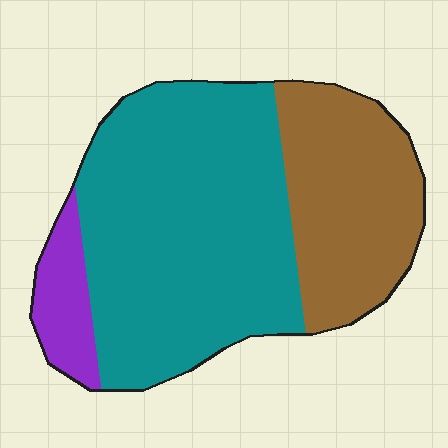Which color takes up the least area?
Purple, at roughly 10%.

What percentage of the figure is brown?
Brown covers about 30% of the figure.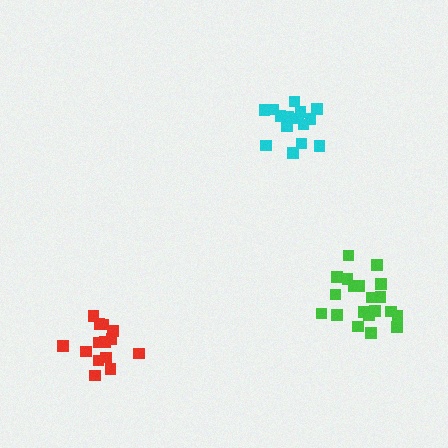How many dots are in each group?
Group 1: 14 dots, Group 2: 15 dots, Group 3: 20 dots (49 total).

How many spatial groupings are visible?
There are 3 spatial groupings.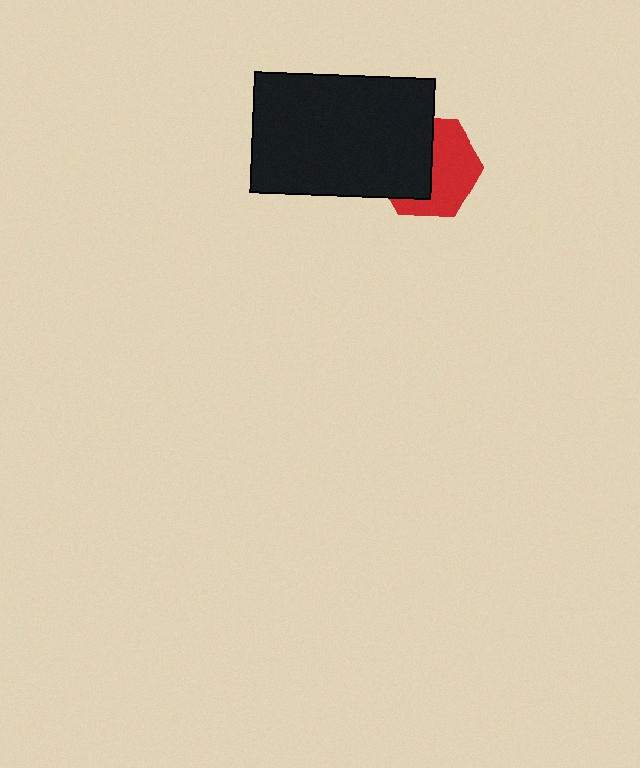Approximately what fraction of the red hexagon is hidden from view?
Roughly 48% of the red hexagon is hidden behind the black rectangle.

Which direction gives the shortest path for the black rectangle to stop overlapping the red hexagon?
Moving left gives the shortest separation.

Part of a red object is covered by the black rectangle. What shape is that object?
It is a hexagon.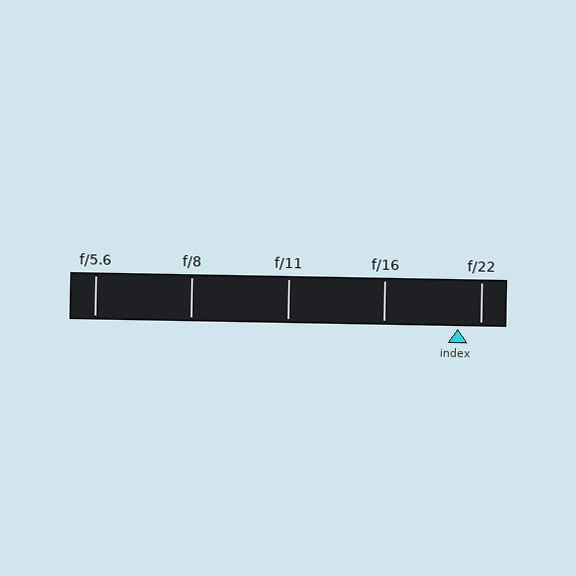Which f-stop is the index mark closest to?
The index mark is closest to f/22.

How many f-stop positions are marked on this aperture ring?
There are 5 f-stop positions marked.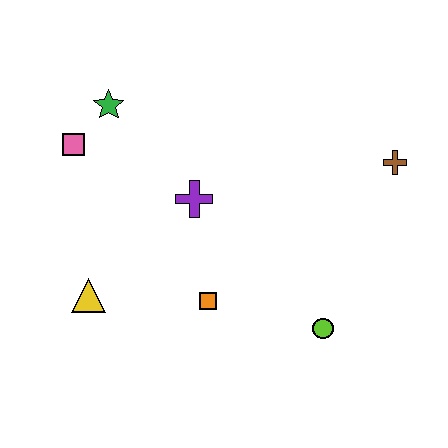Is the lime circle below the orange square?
Yes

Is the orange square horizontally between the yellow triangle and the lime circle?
Yes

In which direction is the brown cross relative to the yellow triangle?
The brown cross is to the right of the yellow triangle.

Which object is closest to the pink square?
The green star is closest to the pink square.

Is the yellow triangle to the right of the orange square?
No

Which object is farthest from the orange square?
The brown cross is farthest from the orange square.